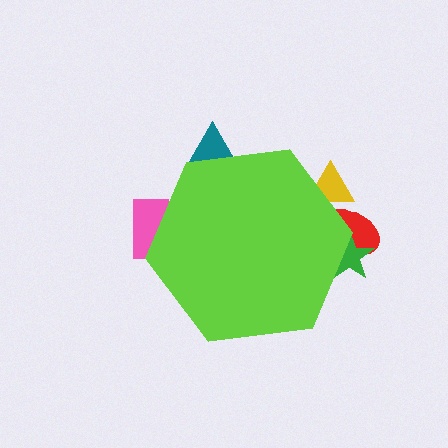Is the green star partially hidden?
Yes, the green star is partially hidden behind the lime hexagon.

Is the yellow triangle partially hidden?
Yes, the yellow triangle is partially hidden behind the lime hexagon.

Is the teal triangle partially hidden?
Yes, the teal triangle is partially hidden behind the lime hexagon.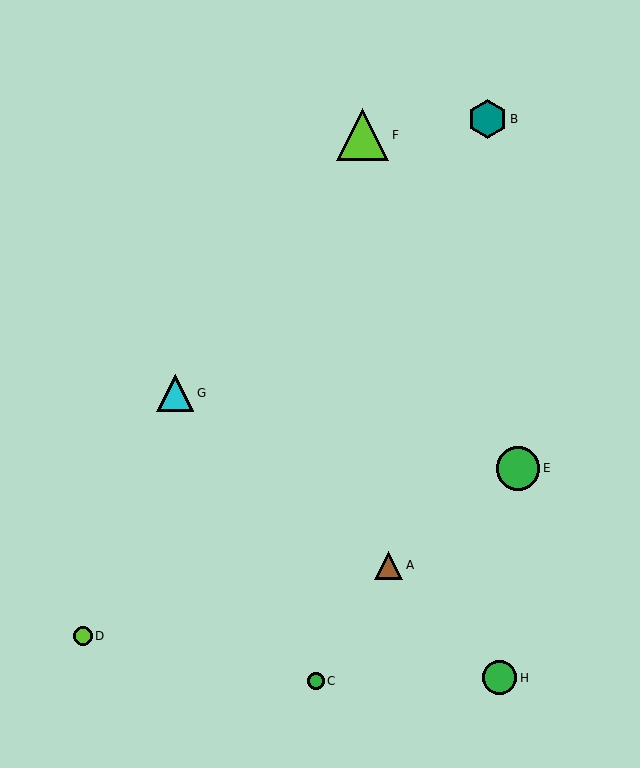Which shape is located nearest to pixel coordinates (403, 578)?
The brown triangle (labeled A) at (389, 565) is nearest to that location.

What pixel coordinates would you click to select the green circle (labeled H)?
Click at (500, 678) to select the green circle H.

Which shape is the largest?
The lime triangle (labeled F) is the largest.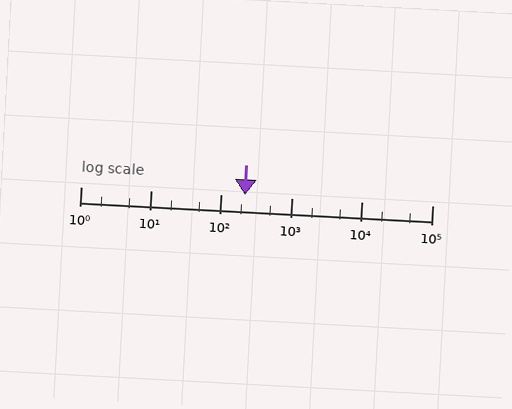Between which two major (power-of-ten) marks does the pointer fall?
The pointer is between 100 and 1000.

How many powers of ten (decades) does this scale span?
The scale spans 5 decades, from 1 to 100000.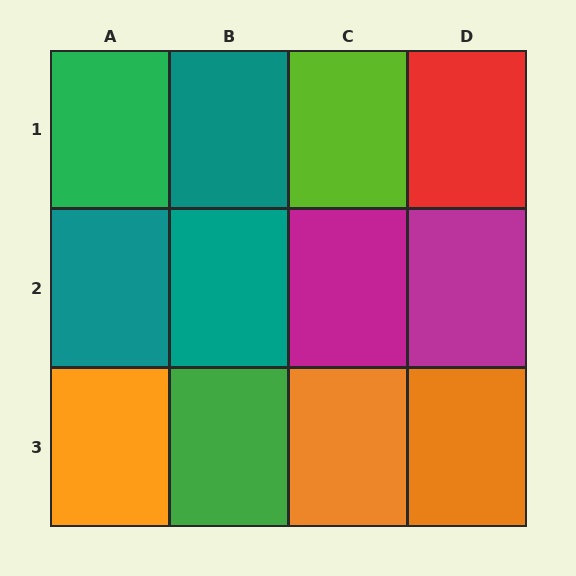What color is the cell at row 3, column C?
Orange.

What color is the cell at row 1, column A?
Green.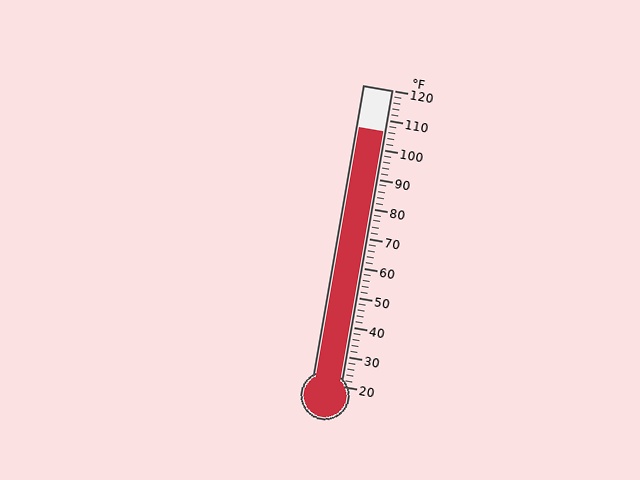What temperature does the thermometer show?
The thermometer shows approximately 106°F.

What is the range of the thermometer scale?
The thermometer scale ranges from 20°F to 120°F.